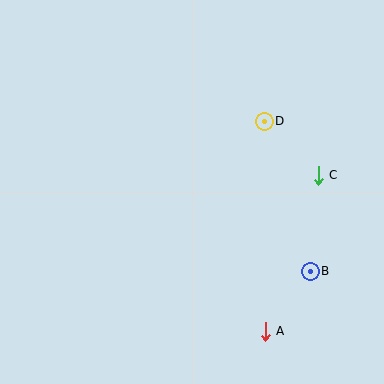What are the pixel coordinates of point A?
Point A is at (265, 331).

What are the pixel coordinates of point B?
Point B is at (310, 271).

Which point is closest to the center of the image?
Point D at (264, 121) is closest to the center.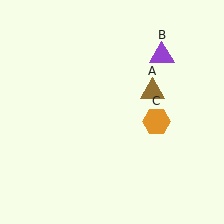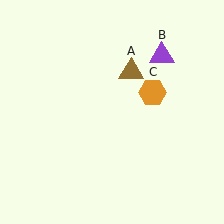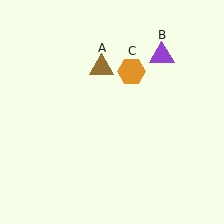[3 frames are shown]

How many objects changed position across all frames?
2 objects changed position: brown triangle (object A), orange hexagon (object C).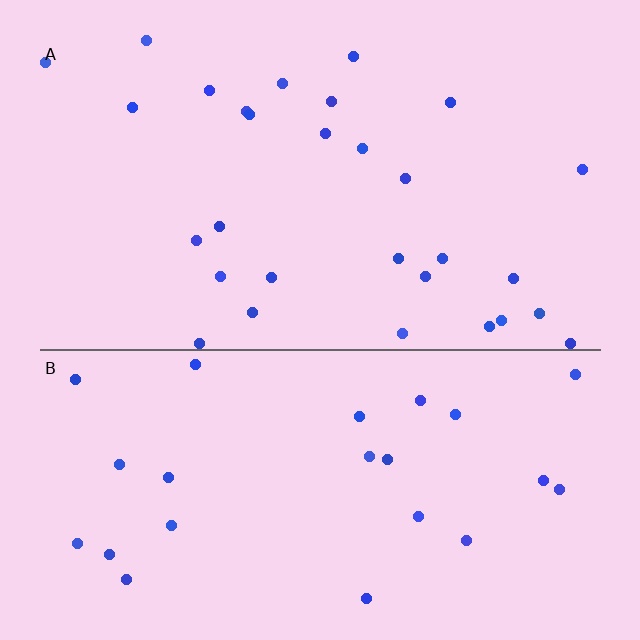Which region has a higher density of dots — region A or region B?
A (the top).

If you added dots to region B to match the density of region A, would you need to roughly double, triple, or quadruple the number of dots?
Approximately double.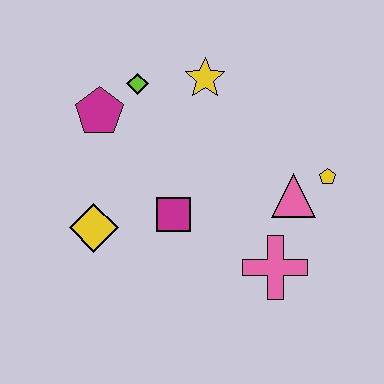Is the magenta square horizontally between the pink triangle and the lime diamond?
Yes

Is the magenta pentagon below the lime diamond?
Yes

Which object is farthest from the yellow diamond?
The yellow pentagon is farthest from the yellow diamond.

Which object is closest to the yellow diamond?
The magenta square is closest to the yellow diamond.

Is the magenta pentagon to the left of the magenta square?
Yes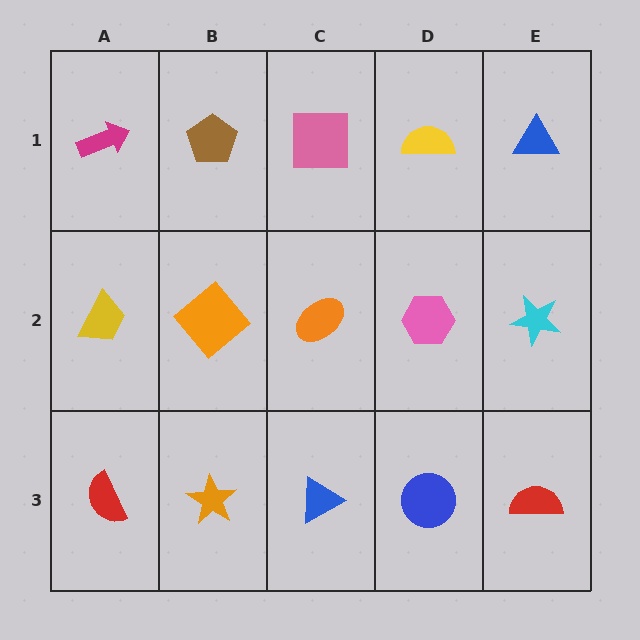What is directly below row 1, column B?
An orange diamond.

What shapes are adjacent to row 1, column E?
A cyan star (row 2, column E), a yellow semicircle (row 1, column D).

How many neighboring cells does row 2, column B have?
4.